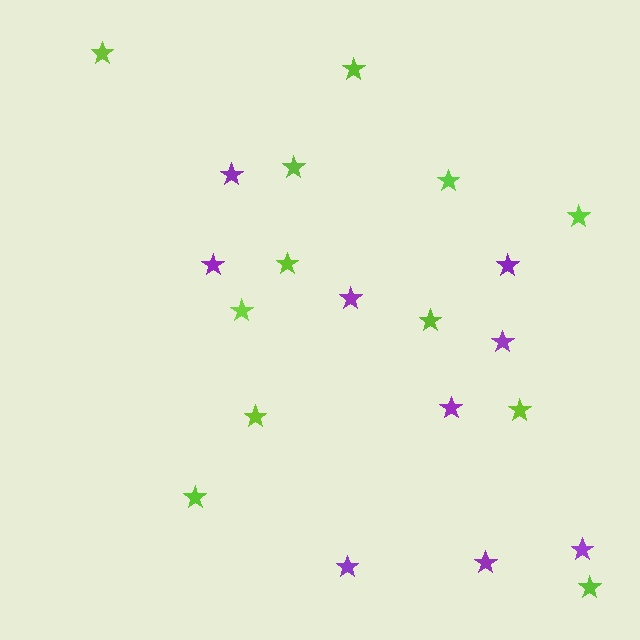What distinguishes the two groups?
There are 2 groups: one group of purple stars (9) and one group of lime stars (12).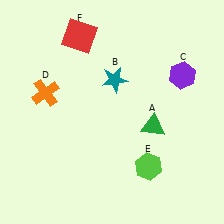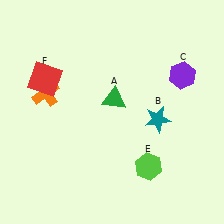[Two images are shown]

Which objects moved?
The objects that moved are: the green triangle (A), the teal star (B), the red square (F).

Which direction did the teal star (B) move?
The teal star (B) moved right.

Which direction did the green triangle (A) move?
The green triangle (A) moved left.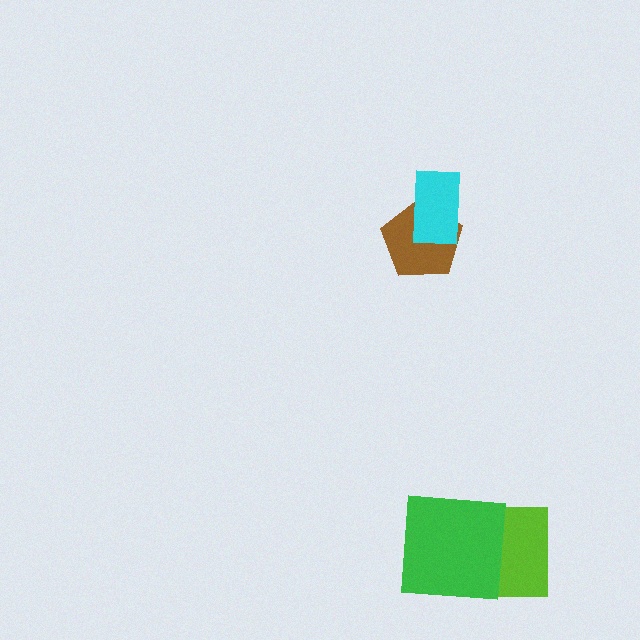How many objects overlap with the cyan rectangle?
1 object overlaps with the cyan rectangle.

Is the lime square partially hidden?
Yes, it is partially covered by another shape.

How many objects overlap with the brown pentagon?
1 object overlaps with the brown pentagon.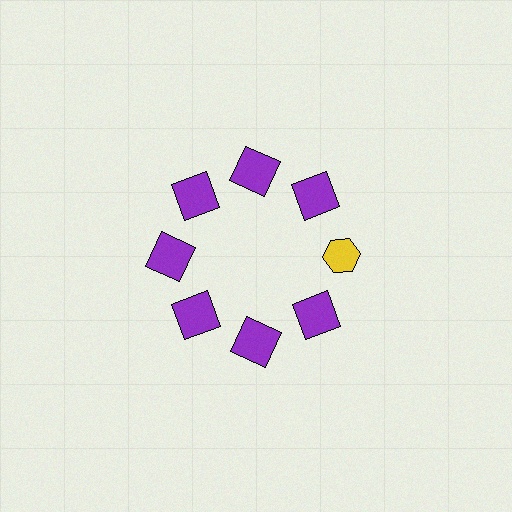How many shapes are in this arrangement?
There are 8 shapes arranged in a ring pattern.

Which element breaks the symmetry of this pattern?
The yellow hexagon at roughly the 3 o'clock position breaks the symmetry. All other shapes are purple squares.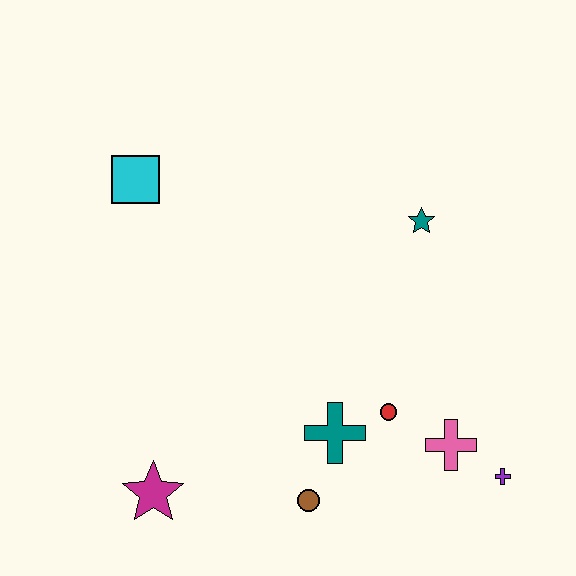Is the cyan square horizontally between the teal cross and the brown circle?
No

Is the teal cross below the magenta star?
No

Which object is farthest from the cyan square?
The purple cross is farthest from the cyan square.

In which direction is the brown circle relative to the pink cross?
The brown circle is to the left of the pink cross.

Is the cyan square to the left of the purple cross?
Yes